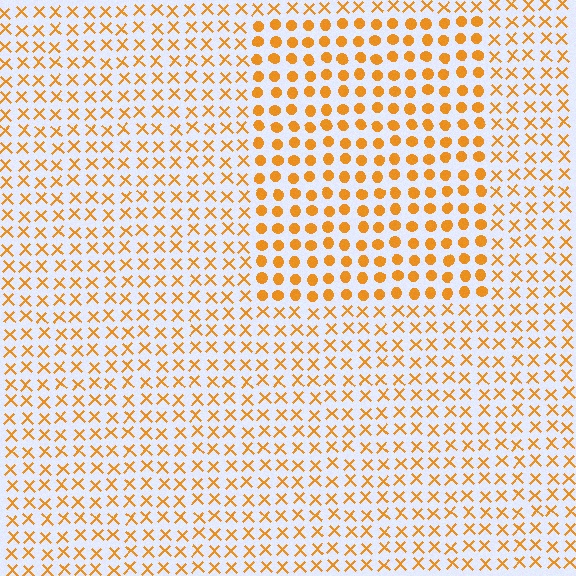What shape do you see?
I see a rectangle.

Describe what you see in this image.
The image is filled with small orange elements arranged in a uniform grid. A rectangle-shaped region contains circles, while the surrounding area contains X marks. The boundary is defined purely by the change in element shape.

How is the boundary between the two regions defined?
The boundary is defined by a change in element shape: circles inside vs. X marks outside. All elements share the same color and spacing.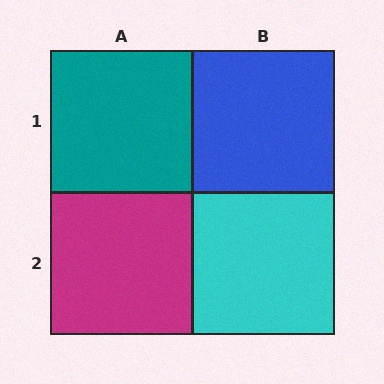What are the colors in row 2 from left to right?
Magenta, cyan.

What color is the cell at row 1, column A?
Teal.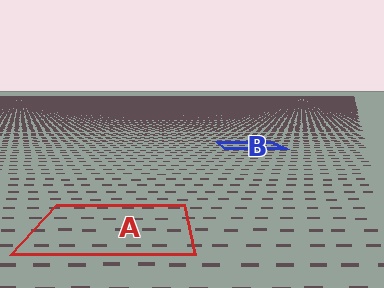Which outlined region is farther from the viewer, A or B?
Region B is farther from the viewer — the texture elements inside it appear smaller and more densely packed.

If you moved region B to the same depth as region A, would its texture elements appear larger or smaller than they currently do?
They would appear larger. At a closer depth, the same texture elements are projected at a bigger on-screen size.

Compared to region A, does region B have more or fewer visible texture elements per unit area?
Region B has more texture elements per unit area — they are packed more densely because it is farther away.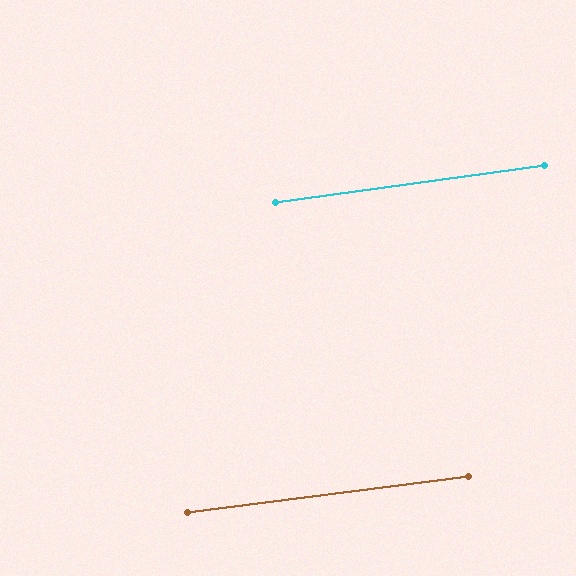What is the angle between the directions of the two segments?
Approximately 1 degree.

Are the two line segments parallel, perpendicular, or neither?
Parallel — their directions differ by only 0.5°.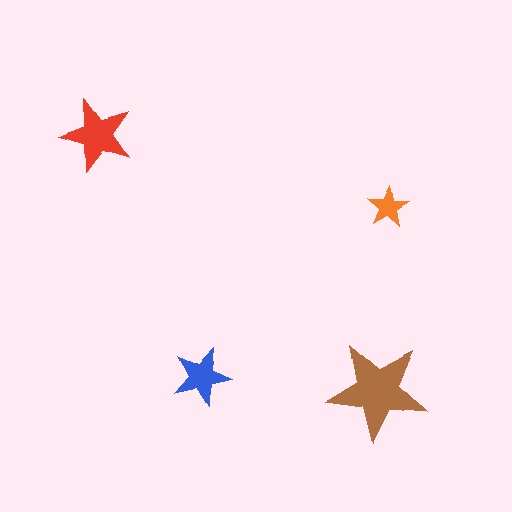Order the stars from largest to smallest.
the brown one, the red one, the blue one, the orange one.